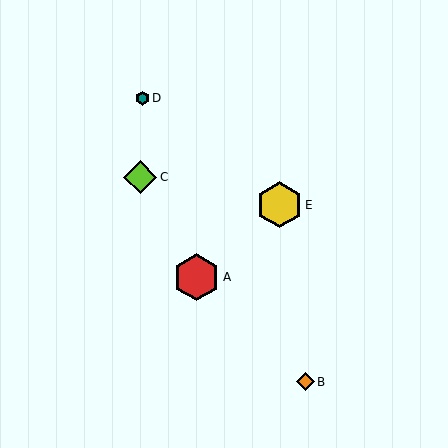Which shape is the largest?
The red hexagon (labeled A) is the largest.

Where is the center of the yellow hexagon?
The center of the yellow hexagon is at (279, 205).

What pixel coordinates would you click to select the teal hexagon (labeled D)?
Click at (142, 98) to select the teal hexagon D.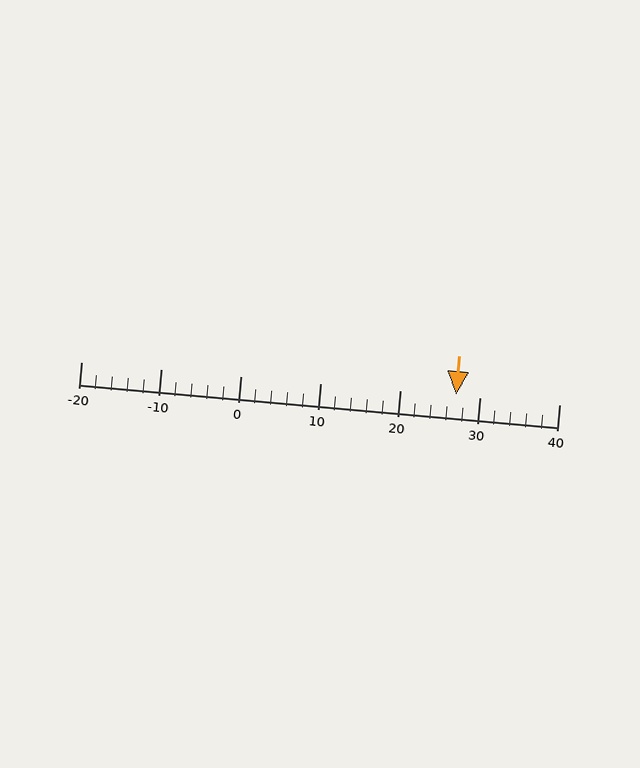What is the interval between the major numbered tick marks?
The major tick marks are spaced 10 units apart.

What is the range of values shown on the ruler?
The ruler shows values from -20 to 40.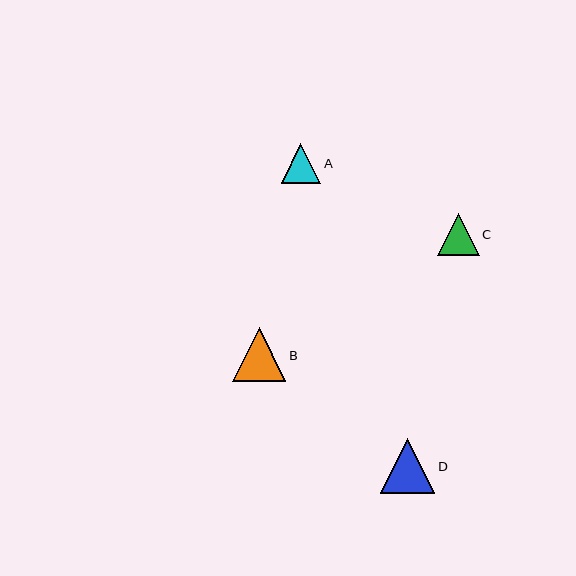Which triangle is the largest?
Triangle D is the largest with a size of approximately 55 pixels.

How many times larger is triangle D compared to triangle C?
Triangle D is approximately 1.3 times the size of triangle C.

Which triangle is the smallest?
Triangle A is the smallest with a size of approximately 39 pixels.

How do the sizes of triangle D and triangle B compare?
Triangle D and triangle B are approximately the same size.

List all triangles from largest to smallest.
From largest to smallest: D, B, C, A.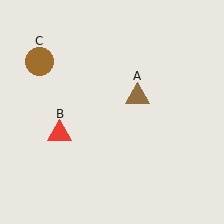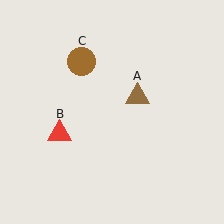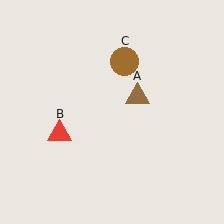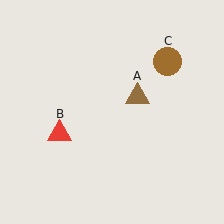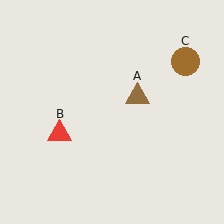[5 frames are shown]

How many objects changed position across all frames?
1 object changed position: brown circle (object C).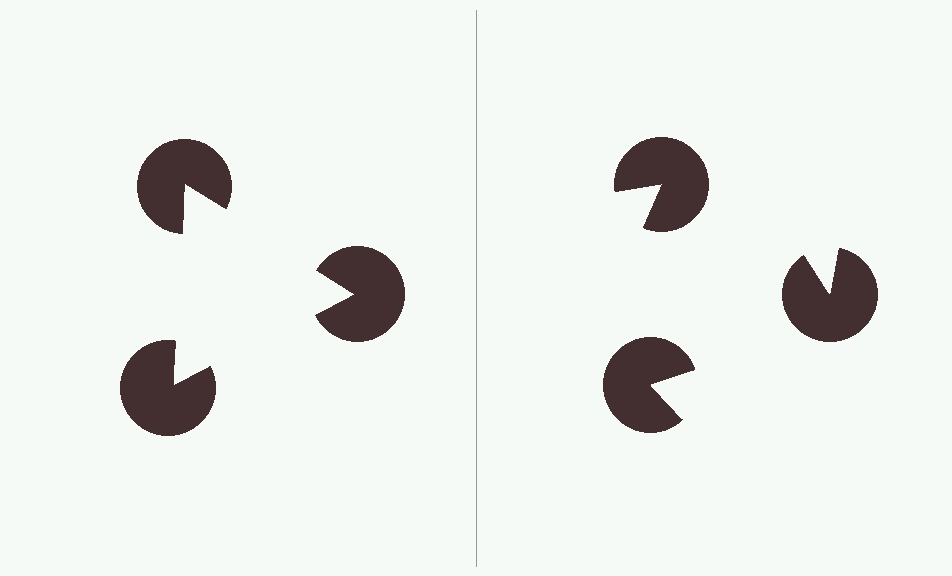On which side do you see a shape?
An illusory triangle appears on the left side. On the right side the wedge cuts are rotated, so no coherent shape forms.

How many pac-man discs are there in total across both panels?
6 — 3 on each side.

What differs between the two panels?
The pac-man discs are positioned identically on both sides; only the wedge orientations differ. On the left they align to a triangle; on the right they are misaligned.